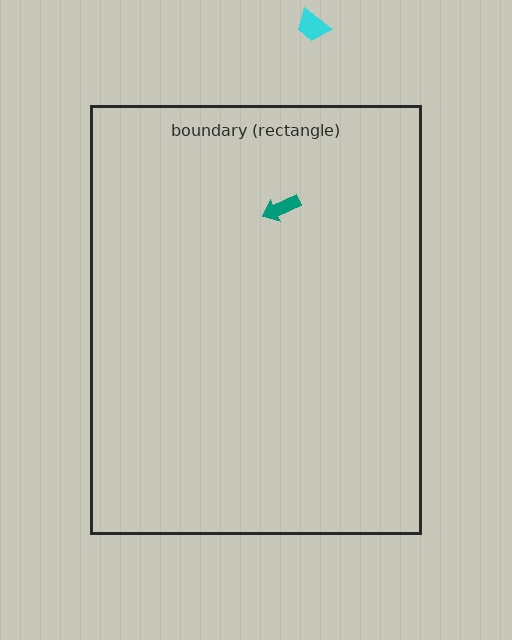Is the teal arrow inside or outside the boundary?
Inside.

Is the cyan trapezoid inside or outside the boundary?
Outside.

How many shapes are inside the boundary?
1 inside, 1 outside.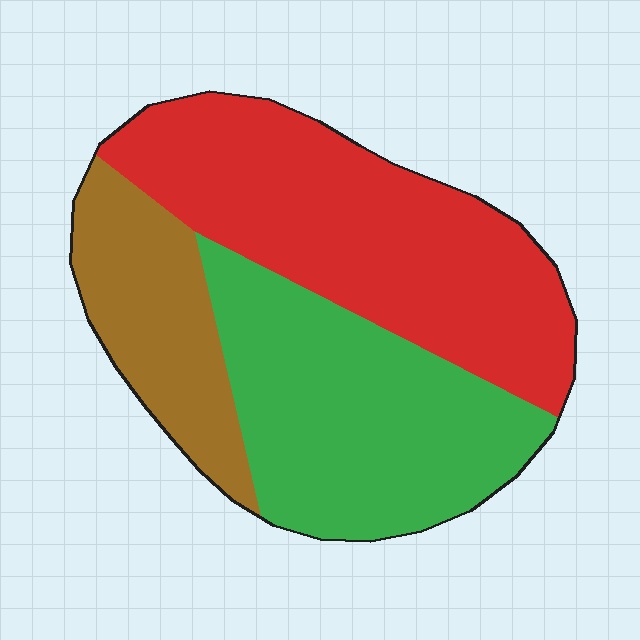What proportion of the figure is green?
Green takes up about three eighths (3/8) of the figure.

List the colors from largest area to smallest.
From largest to smallest: red, green, brown.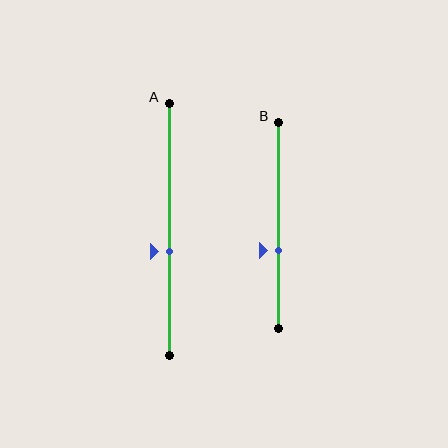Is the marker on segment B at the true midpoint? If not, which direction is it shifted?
No, the marker on segment B is shifted downward by about 12% of the segment length.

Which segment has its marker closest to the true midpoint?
Segment A has its marker closest to the true midpoint.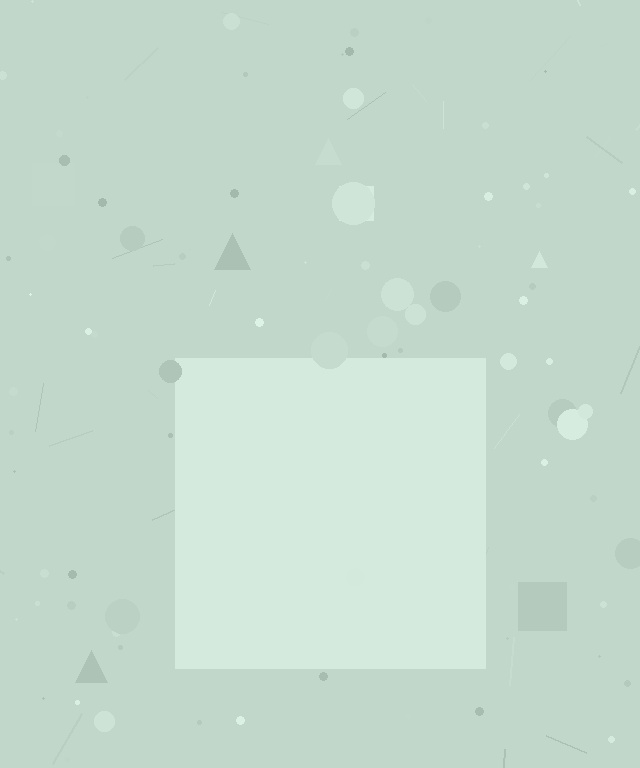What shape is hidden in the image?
A square is hidden in the image.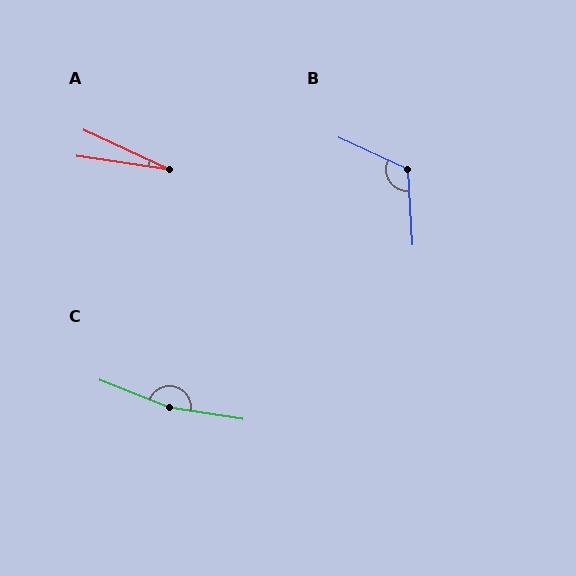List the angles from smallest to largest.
A (16°), B (118°), C (167°).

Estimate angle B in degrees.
Approximately 118 degrees.